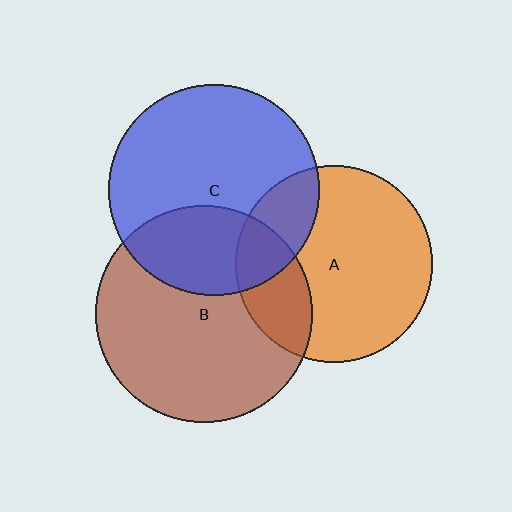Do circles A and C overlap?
Yes.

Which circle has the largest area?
Circle B (brown).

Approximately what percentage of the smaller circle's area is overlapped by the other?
Approximately 20%.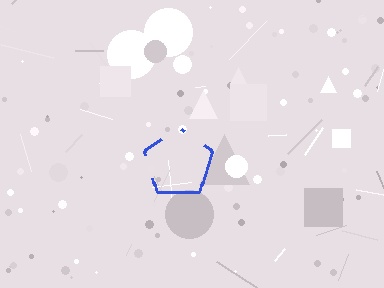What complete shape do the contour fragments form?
The contour fragments form a pentagon.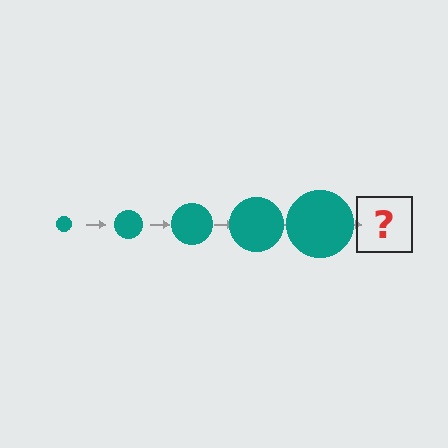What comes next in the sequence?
The next element should be a teal circle, larger than the previous one.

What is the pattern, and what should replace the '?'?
The pattern is that the circle gets progressively larger each step. The '?' should be a teal circle, larger than the previous one.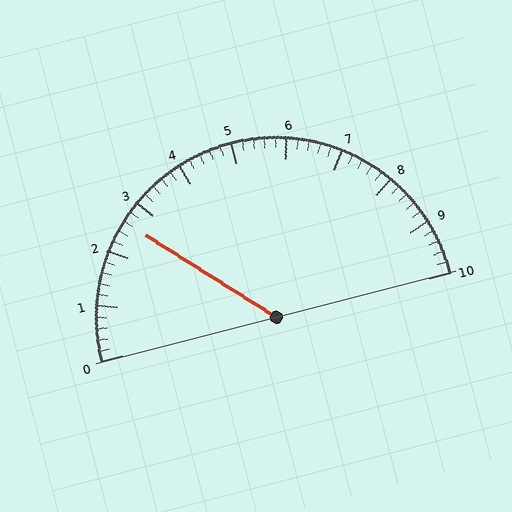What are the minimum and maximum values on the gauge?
The gauge ranges from 0 to 10.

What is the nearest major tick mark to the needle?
The nearest major tick mark is 3.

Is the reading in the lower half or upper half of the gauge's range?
The reading is in the lower half of the range (0 to 10).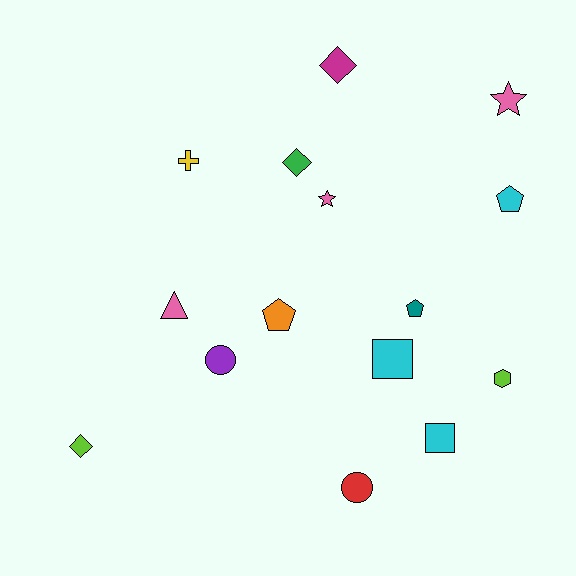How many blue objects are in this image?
There are no blue objects.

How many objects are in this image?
There are 15 objects.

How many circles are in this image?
There are 2 circles.